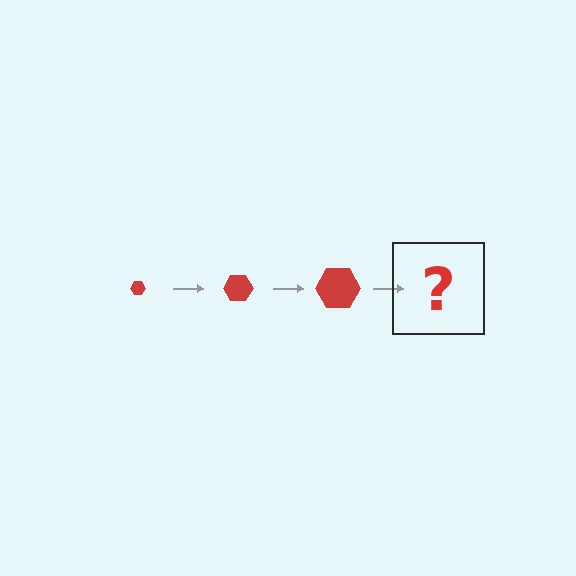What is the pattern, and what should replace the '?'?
The pattern is that the hexagon gets progressively larger each step. The '?' should be a red hexagon, larger than the previous one.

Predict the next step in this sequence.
The next step is a red hexagon, larger than the previous one.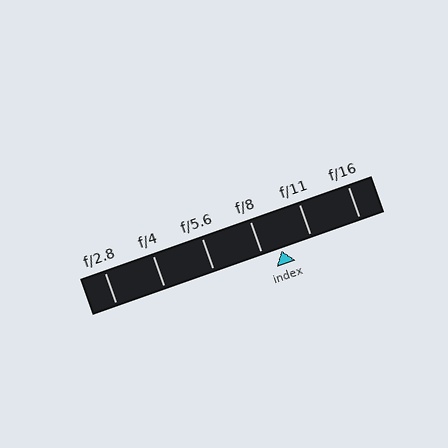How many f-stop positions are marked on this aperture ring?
There are 6 f-stop positions marked.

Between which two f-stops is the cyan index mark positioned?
The index mark is between f/8 and f/11.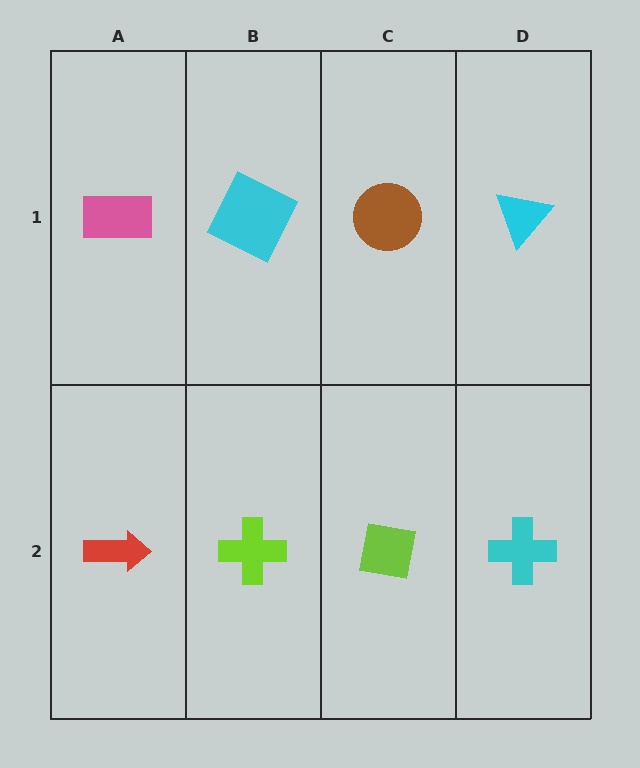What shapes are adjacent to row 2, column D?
A cyan triangle (row 1, column D), a lime square (row 2, column C).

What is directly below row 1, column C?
A lime square.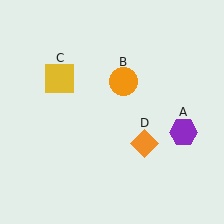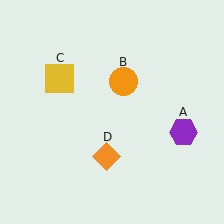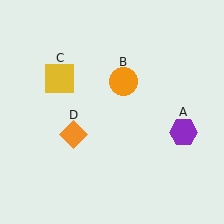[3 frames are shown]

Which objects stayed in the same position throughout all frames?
Purple hexagon (object A) and orange circle (object B) and yellow square (object C) remained stationary.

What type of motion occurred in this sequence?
The orange diamond (object D) rotated clockwise around the center of the scene.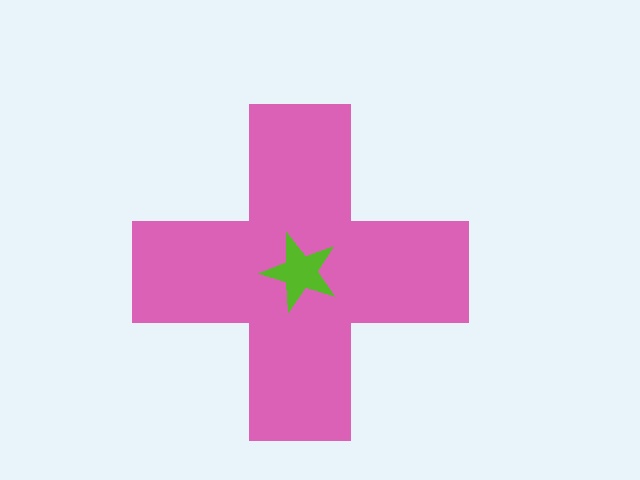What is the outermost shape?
The pink cross.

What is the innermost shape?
The lime star.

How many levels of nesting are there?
2.